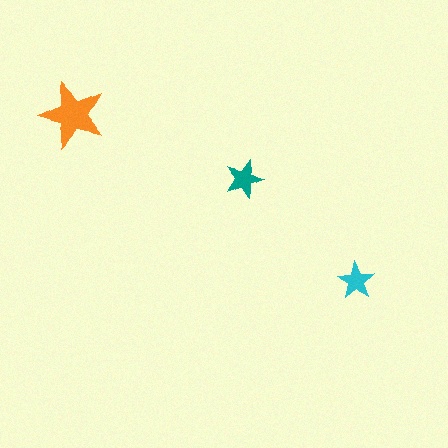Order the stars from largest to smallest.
the orange one, the teal one, the cyan one.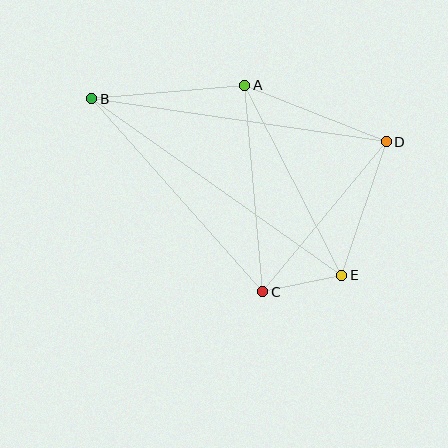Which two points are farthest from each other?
Points B and E are farthest from each other.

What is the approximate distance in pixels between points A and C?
The distance between A and C is approximately 207 pixels.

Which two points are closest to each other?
Points C and E are closest to each other.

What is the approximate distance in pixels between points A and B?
The distance between A and B is approximately 154 pixels.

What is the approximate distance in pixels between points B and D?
The distance between B and D is approximately 298 pixels.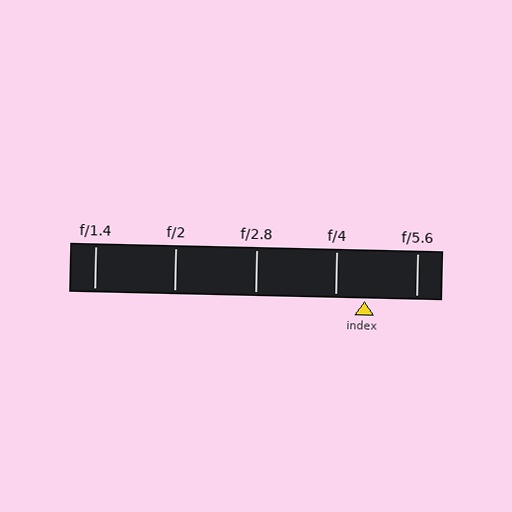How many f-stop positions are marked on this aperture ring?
There are 5 f-stop positions marked.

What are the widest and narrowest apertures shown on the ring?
The widest aperture shown is f/1.4 and the narrowest is f/5.6.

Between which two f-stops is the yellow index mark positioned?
The index mark is between f/4 and f/5.6.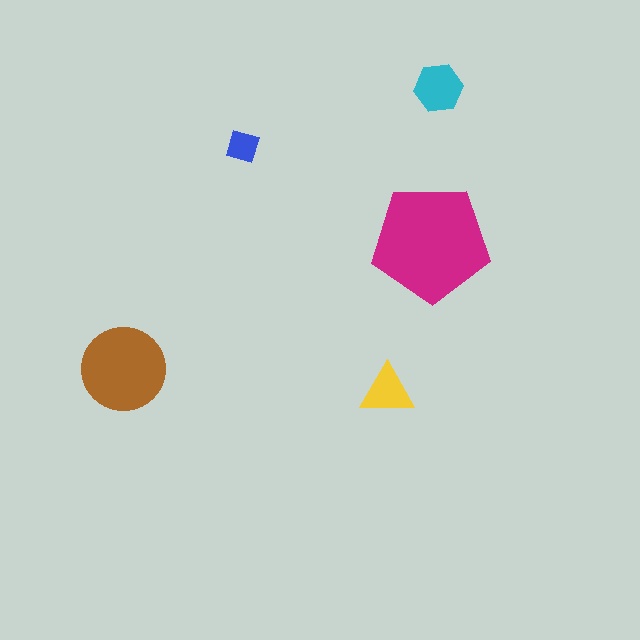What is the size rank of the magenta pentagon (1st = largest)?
1st.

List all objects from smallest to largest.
The blue diamond, the yellow triangle, the cyan hexagon, the brown circle, the magenta pentagon.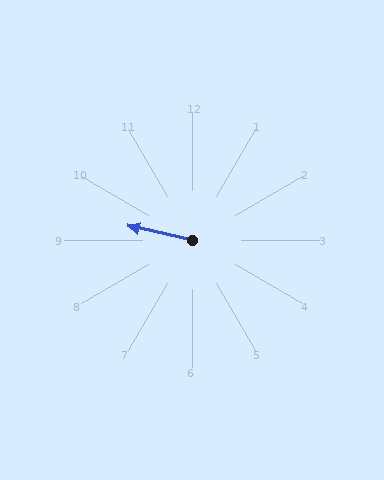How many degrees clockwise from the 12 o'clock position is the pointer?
Approximately 282 degrees.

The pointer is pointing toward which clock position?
Roughly 9 o'clock.